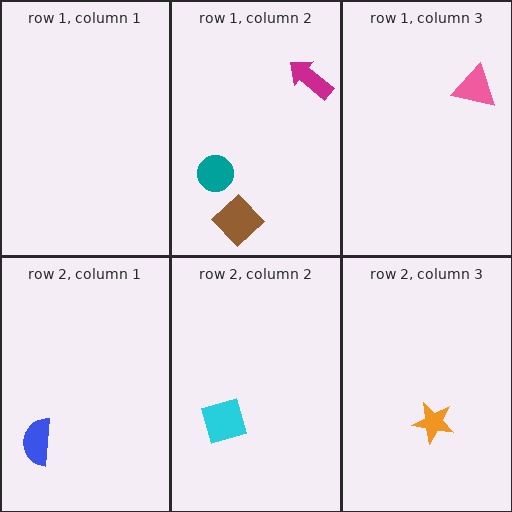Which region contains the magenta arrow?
The row 1, column 2 region.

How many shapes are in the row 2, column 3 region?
1.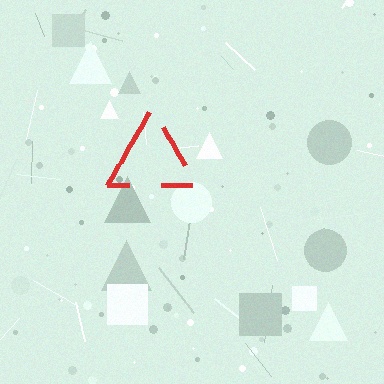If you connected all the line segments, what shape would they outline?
They would outline a triangle.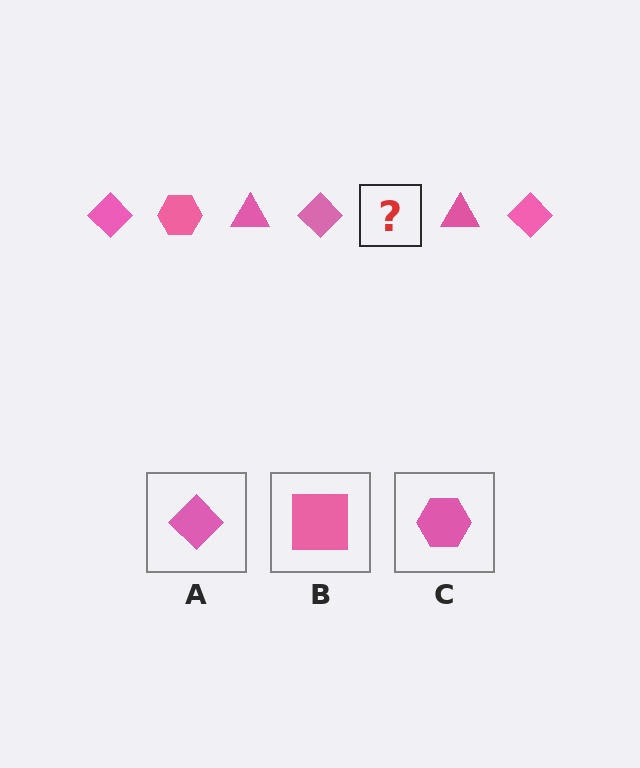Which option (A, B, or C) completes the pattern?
C.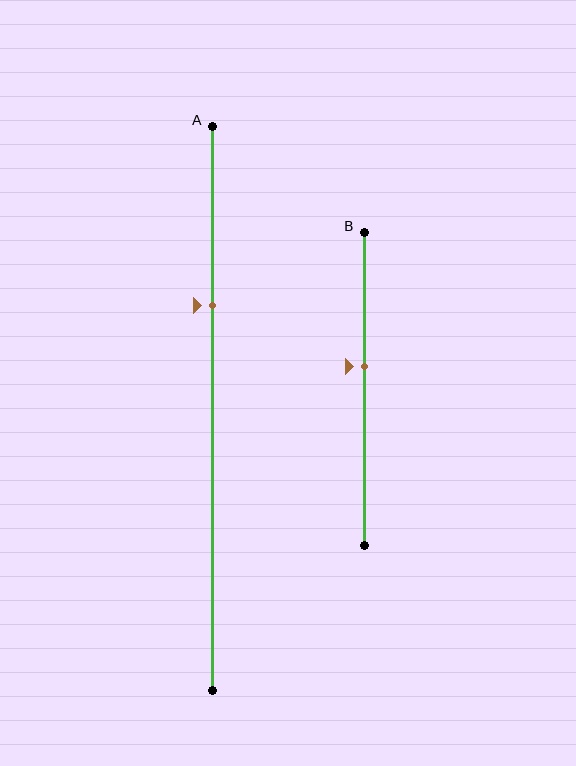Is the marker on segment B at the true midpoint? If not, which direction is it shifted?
No, the marker on segment B is shifted upward by about 7% of the segment length.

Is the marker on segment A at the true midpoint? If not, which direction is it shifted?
No, the marker on segment A is shifted upward by about 18% of the segment length.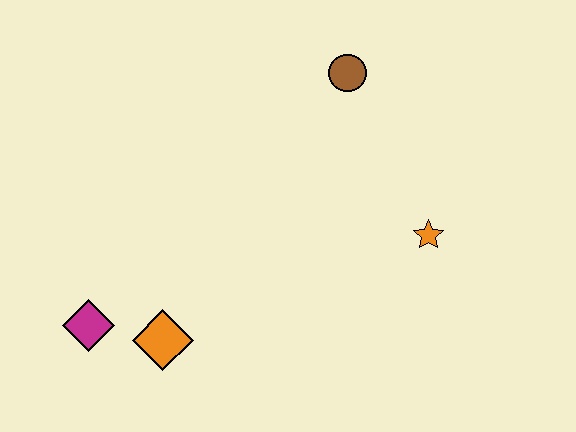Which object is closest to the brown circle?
The orange star is closest to the brown circle.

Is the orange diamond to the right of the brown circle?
No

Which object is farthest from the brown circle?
The magenta diamond is farthest from the brown circle.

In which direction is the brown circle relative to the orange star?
The brown circle is above the orange star.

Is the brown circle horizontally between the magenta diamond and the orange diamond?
No